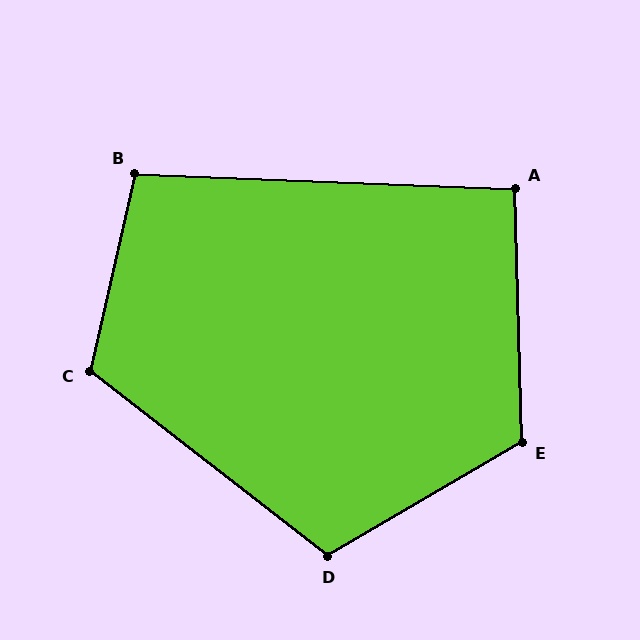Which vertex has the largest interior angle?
E, at approximately 119 degrees.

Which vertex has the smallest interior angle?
A, at approximately 94 degrees.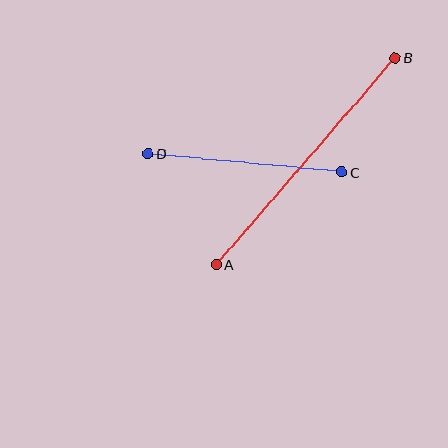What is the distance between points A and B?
The distance is approximately 273 pixels.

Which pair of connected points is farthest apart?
Points A and B are farthest apart.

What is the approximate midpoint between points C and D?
The midpoint is at approximately (245, 163) pixels.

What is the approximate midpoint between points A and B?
The midpoint is at approximately (306, 161) pixels.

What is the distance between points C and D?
The distance is approximately 195 pixels.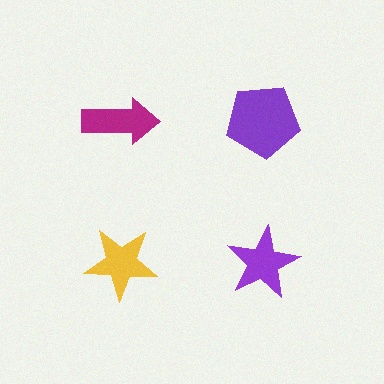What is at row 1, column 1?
A magenta arrow.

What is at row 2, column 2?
A purple star.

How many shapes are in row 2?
2 shapes.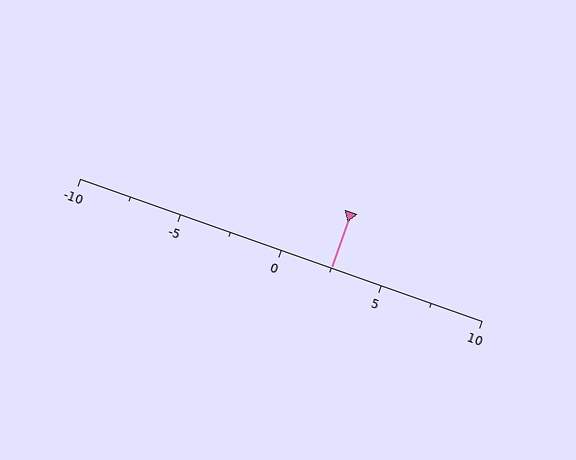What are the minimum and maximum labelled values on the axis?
The axis runs from -10 to 10.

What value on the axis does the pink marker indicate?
The marker indicates approximately 2.5.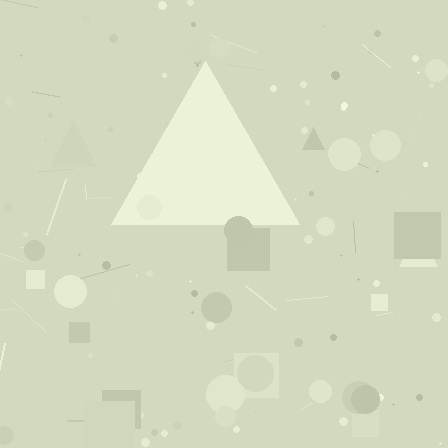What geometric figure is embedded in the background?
A triangle is embedded in the background.